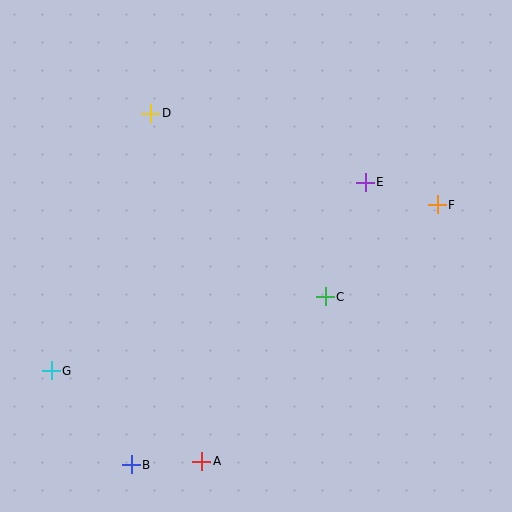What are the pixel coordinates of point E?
Point E is at (365, 182).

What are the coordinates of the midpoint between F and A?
The midpoint between F and A is at (320, 333).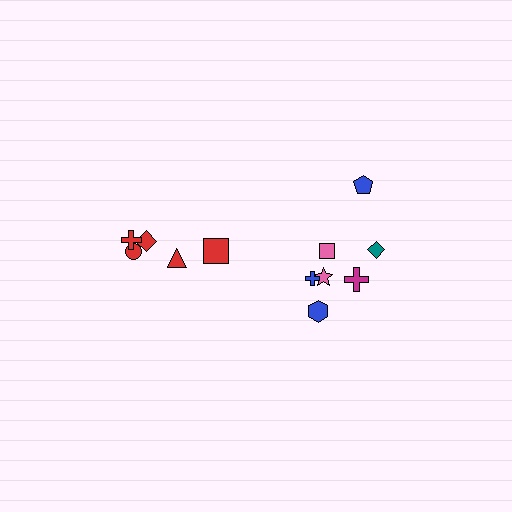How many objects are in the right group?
There are 7 objects.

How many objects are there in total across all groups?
There are 12 objects.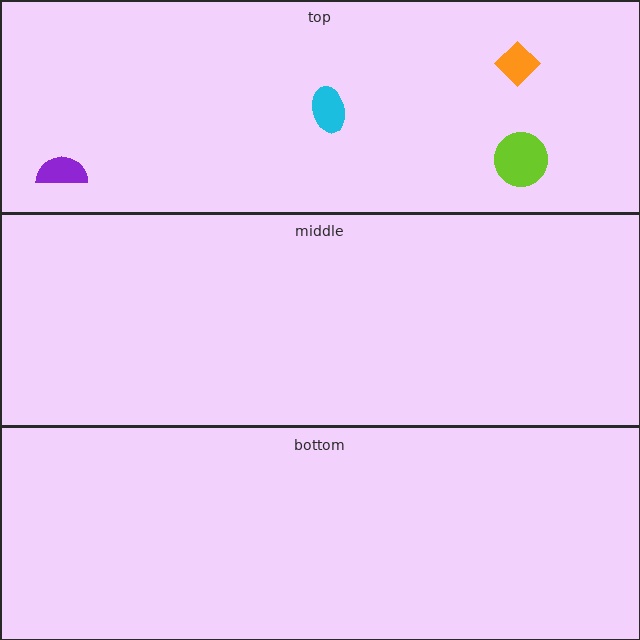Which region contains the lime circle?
The top region.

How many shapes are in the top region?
4.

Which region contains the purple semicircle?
The top region.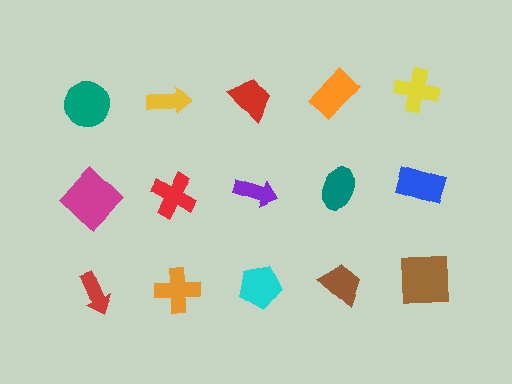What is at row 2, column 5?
A blue rectangle.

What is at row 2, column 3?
A purple arrow.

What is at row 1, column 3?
A red trapezoid.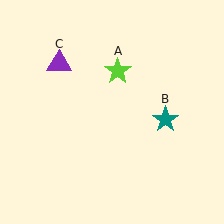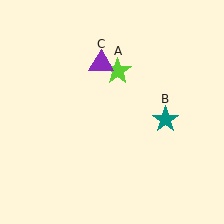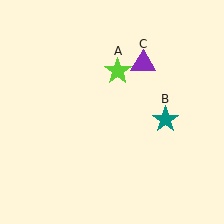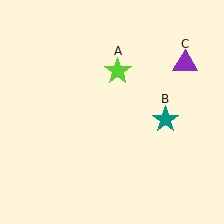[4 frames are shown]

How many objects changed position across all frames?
1 object changed position: purple triangle (object C).